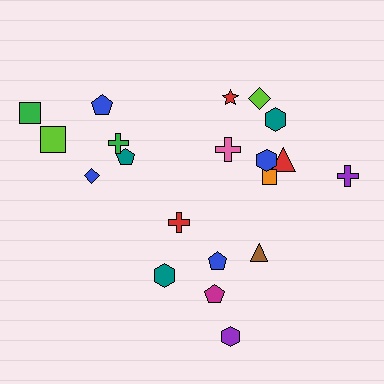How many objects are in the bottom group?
There are 6 objects.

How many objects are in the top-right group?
There are 8 objects.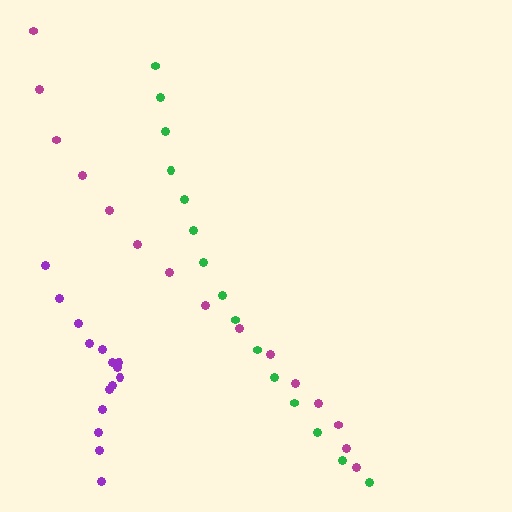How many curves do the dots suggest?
There are 3 distinct paths.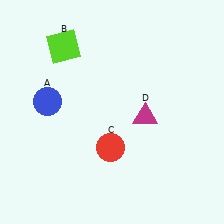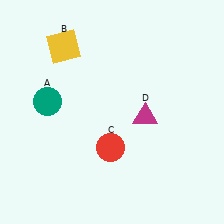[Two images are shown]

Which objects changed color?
A changed from blue to teal. B changed from lime to yellow.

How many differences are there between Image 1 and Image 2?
There are 2 differences between the two images.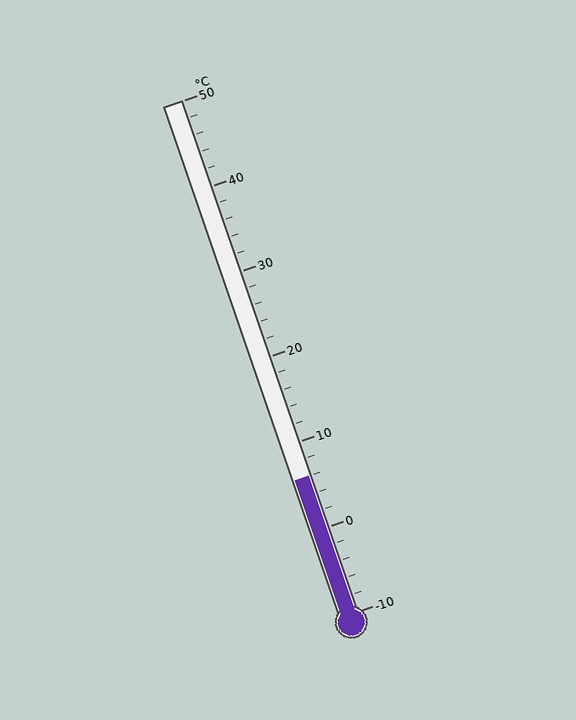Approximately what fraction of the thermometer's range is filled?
The thermometer is filled to approximately 25% of its range.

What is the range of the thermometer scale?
The thermometer scale ranges from -10°C to 50°C.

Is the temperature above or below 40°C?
The temperature is below 40°C.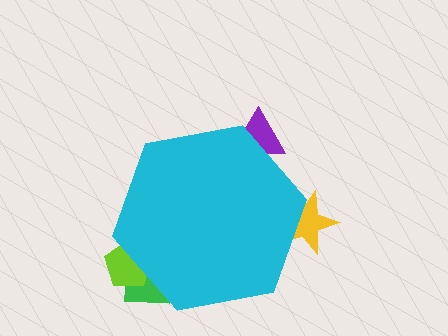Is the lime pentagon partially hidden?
Yes, the lime pentagon is partially hidden behind the cyan hexagon.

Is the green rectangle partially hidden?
Yes, the green rectangle is partially hidden behind the cyan hexagon.